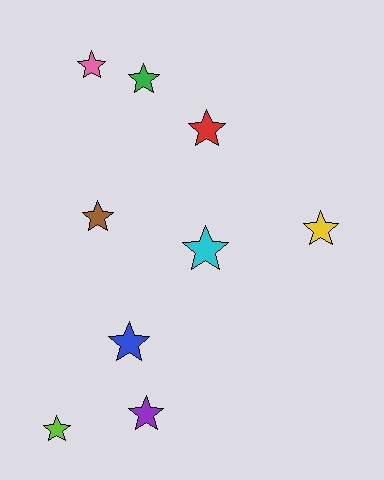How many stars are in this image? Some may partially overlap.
There are 9 stars.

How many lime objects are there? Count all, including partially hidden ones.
There is 1 lime object.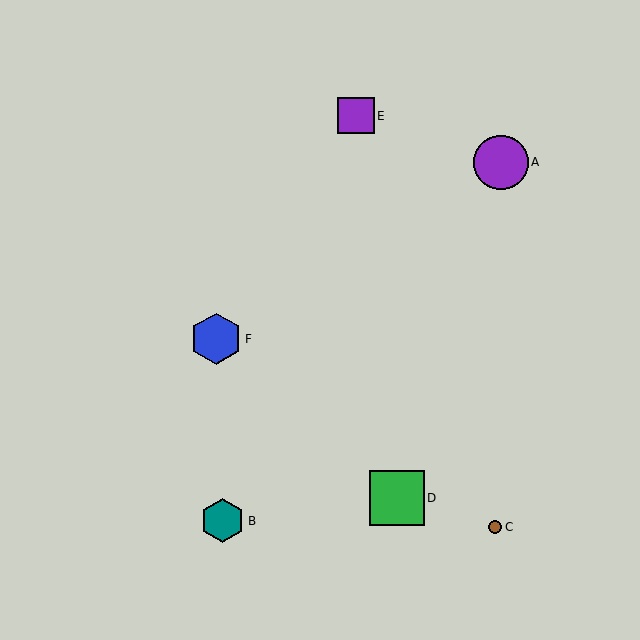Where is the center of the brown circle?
The center of the brown circle is at (495, 527).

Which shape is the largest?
The green square (labeled D) is the largest.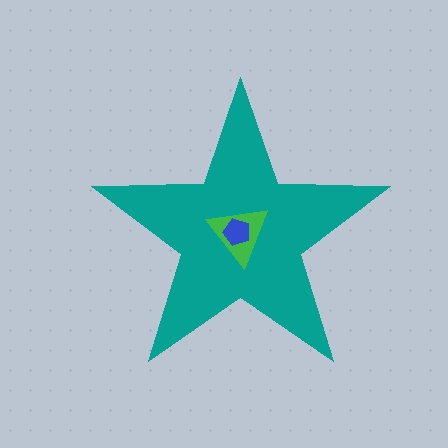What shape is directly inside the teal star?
The green triangle.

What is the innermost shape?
The blue pentagon.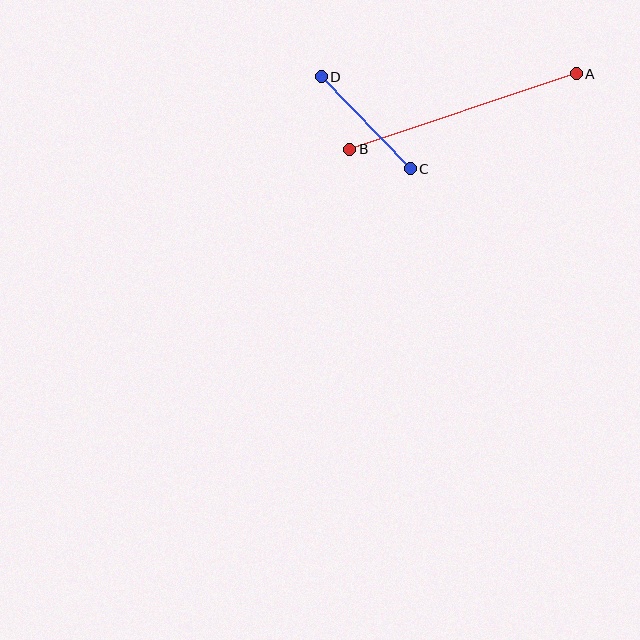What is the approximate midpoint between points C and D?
The midpoint is at approximately (366, 123) pixels.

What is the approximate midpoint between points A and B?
The midpoint is at approximately (463, 111) pixels.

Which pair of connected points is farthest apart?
Points A and B are farthest apart.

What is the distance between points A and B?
The distance is approximately 238 pixels.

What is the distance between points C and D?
The distance is approximately 128 pixels.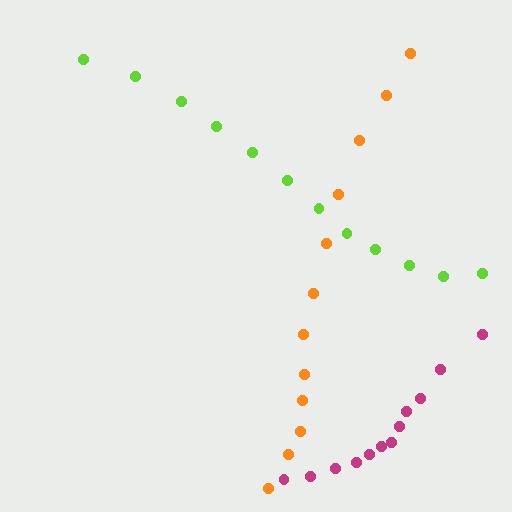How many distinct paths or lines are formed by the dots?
There are 3 distinct paths.